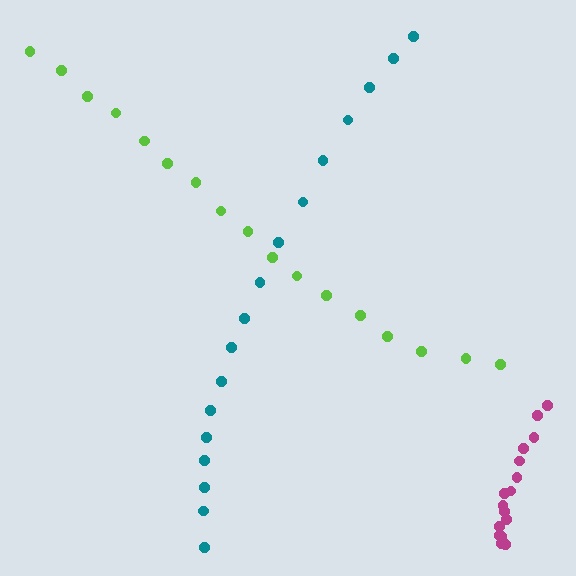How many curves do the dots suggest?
There are 3 distinct paths.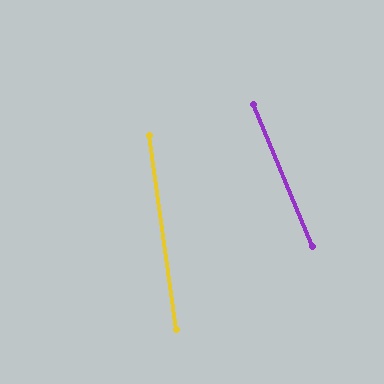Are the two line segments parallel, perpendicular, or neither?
Neither parallel nor perpendicular — they differ by about 14°.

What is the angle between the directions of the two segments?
Approximately 14 degrees.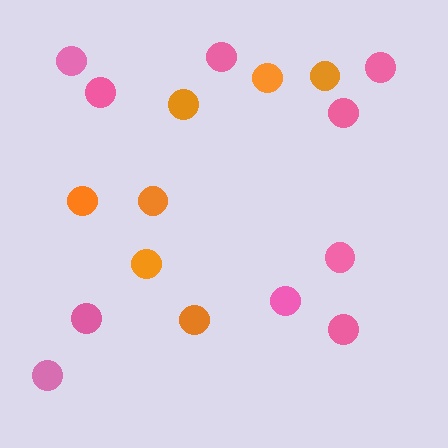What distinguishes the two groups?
There are 2 groups: one group of pink circles (10) and one group of orange circles (7).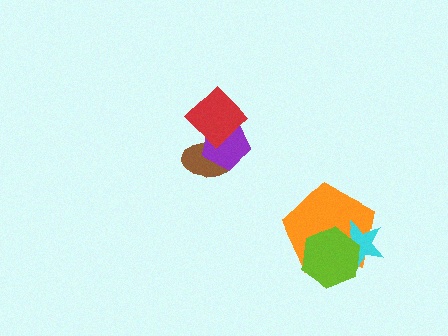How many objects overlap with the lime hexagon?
2 objects overlap with the lime hexagon.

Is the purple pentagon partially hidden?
Yes, it is partially covered by another shape.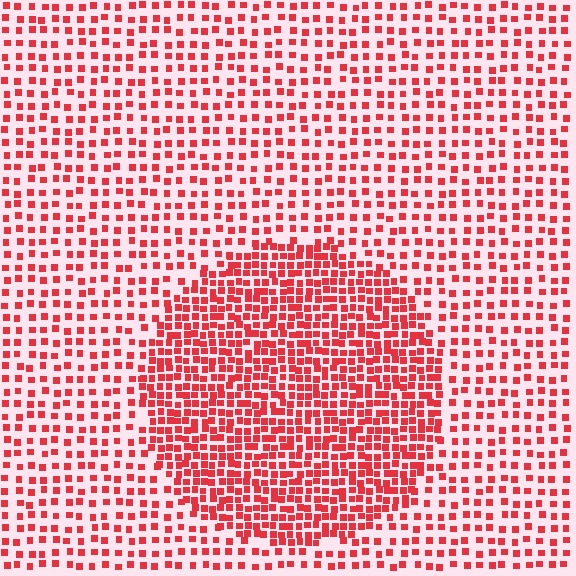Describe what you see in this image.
The image contains small red elements arranged at two different densities. A circle-shaped region is visible where the elements are more densely packed than the surrounding area.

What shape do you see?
I see a circle.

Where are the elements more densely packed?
The elements are more densely packed inside the circle boundary.